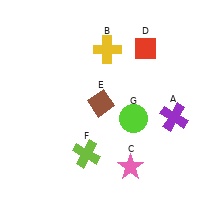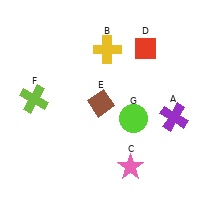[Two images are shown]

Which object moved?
The lime cross (F) moved up.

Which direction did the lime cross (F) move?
The lime cross (F) moved up.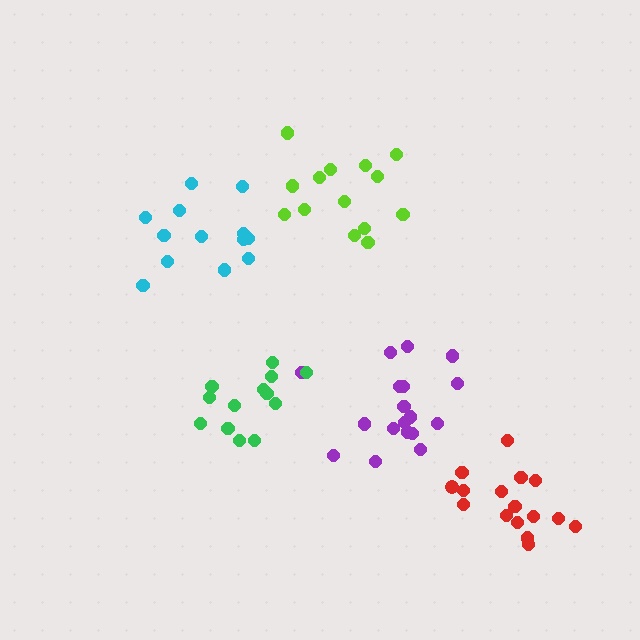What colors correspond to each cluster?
The clusters are colored: cyan, purple, green, lime, red.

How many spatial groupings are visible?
There are 5 spatial groupings.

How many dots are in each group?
Group 1: 13 dots, Group 2: 18 dots, Group 3: 13 dots, Group 4: 14 dots, Group 5: 16 dots (74 total).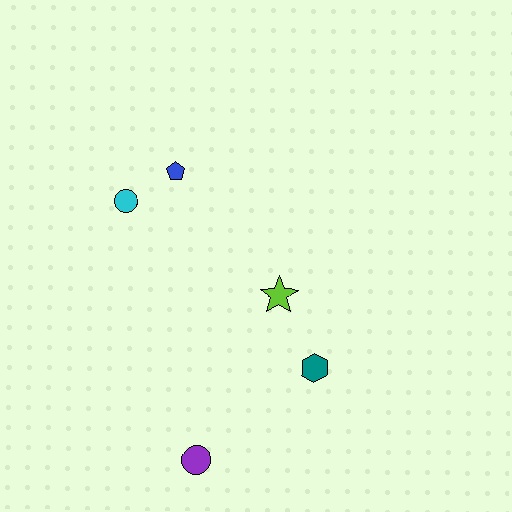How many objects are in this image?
There are 5 objects.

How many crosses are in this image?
There are no crosses.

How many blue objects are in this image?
There is 1 blue object.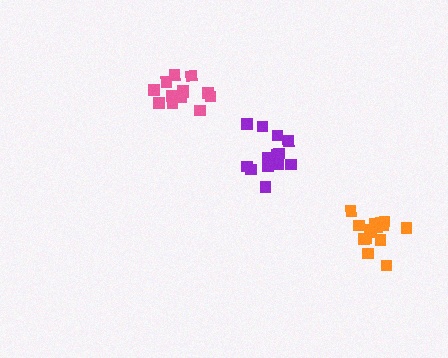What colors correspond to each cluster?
The clusters are colored: purple, orange, pink.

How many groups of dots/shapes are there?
There are 3 groups.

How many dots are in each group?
Group 1: 14 dots, Group 2: 15 dots, Group 3: 13 dots (42 total).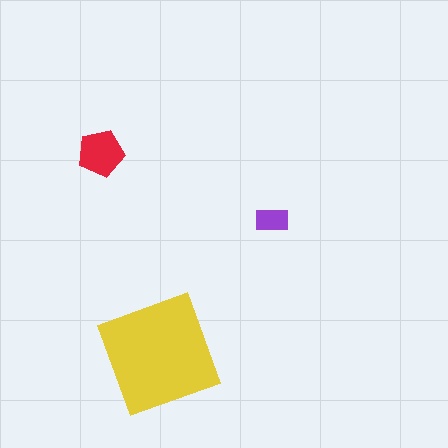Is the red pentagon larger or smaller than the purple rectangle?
Larger.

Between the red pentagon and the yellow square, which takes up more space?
The yellow square.